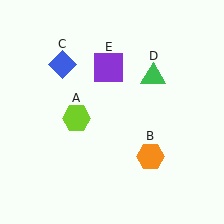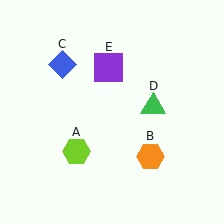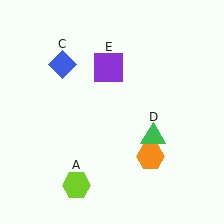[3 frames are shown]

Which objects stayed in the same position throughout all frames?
Orange hexagon (object B) and blue diamond (object C) and purple square (object E) remained stationary.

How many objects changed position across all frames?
2 objects changed position: lime hexagon (object A), green triangle (object D).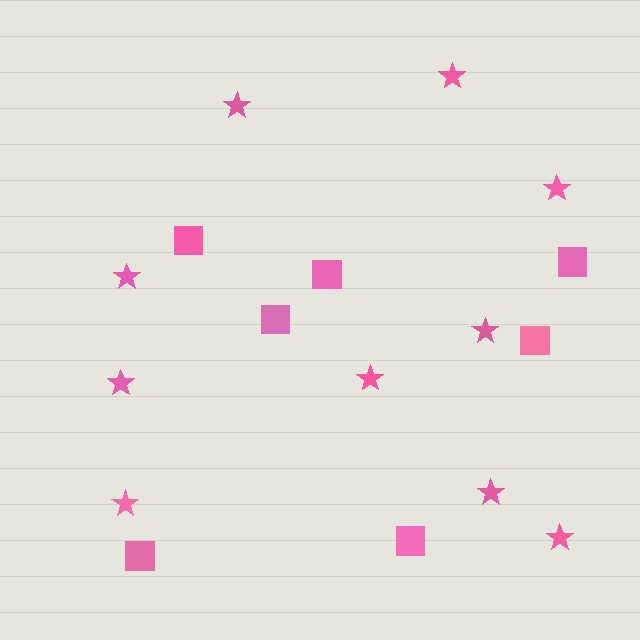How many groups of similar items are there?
There are 2 groups: one group of squares (7) and one group of stars (10).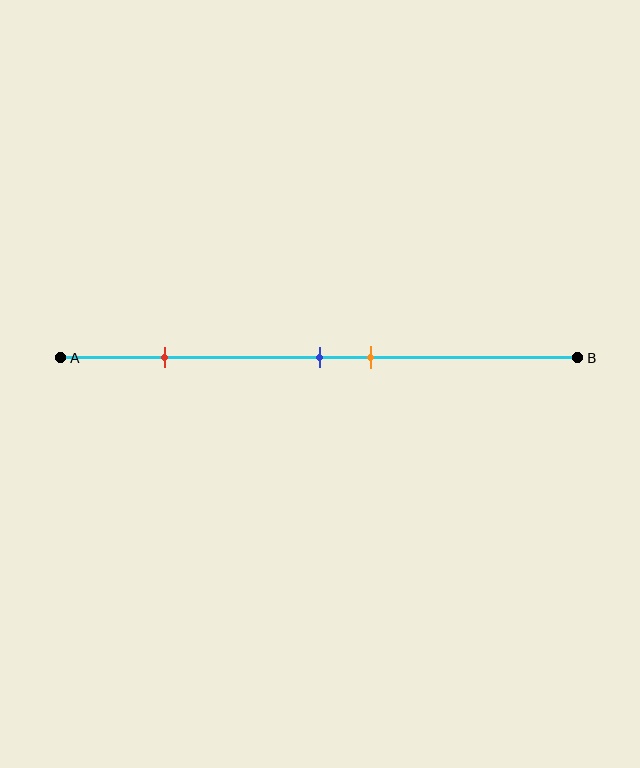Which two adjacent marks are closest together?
The blue and orange marks are the closest adjacent pair.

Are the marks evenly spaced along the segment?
No, the marks are not evenly spaced.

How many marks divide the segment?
There are 3 marks dividing the segment.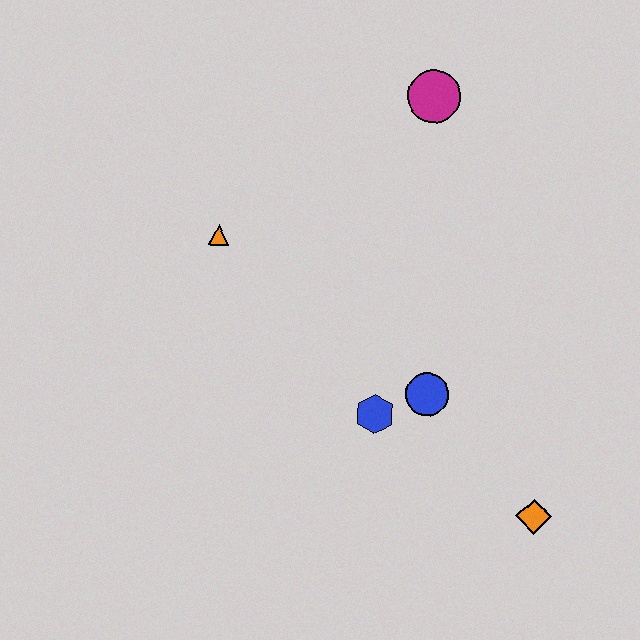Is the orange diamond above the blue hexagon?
No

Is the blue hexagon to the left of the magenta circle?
Yes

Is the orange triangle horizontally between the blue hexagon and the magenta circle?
No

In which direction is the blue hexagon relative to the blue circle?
The blue hexagon is to the left of the blue circle.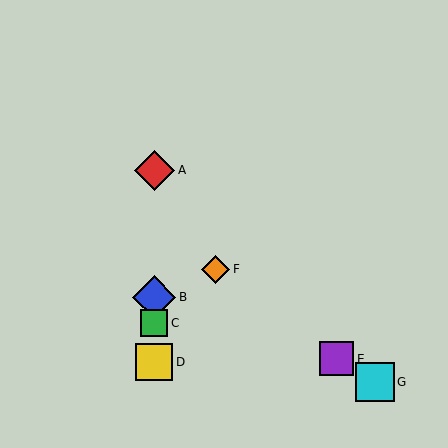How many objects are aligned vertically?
4 objects (A, B, C, D) are aligned vertically.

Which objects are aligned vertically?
Objects A, B, C, D are aligned vertically.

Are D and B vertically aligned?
Yes, both are at x≈154.